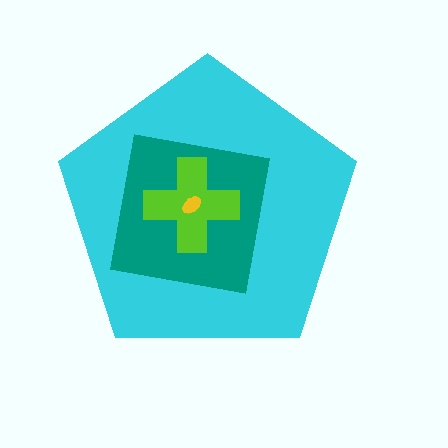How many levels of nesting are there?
4.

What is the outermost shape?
The cyan pentagon.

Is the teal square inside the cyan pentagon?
Yes.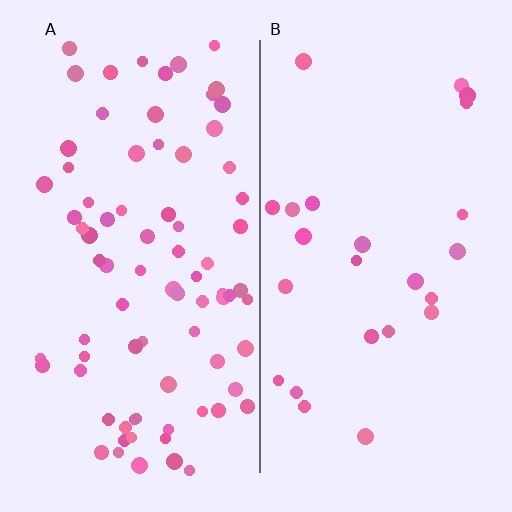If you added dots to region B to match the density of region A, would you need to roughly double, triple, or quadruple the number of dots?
Approximately triple.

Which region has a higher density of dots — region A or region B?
A (the left).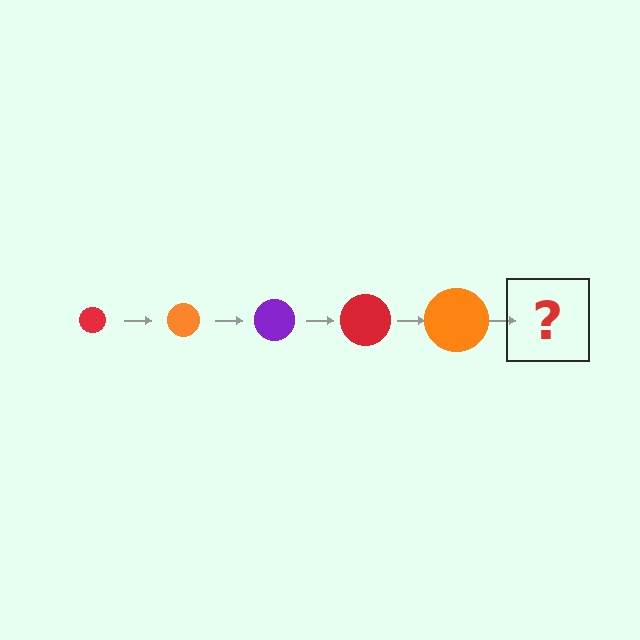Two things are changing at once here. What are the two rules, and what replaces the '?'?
The two rules are that the circle grows larger each step and the color cycles through red, orange, and purple. The '?' should be a purple circle, larger than the previous one.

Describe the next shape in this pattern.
It should be a purple circle, larger than the previous one.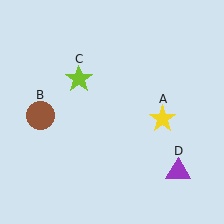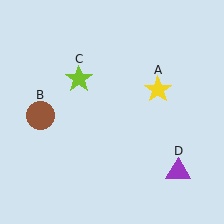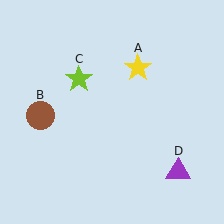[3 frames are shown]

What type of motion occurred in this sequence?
The yellow star (object A) rotated counterclockwise around the center of the scene.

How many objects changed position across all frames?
1 object changed position: yellow star (object A).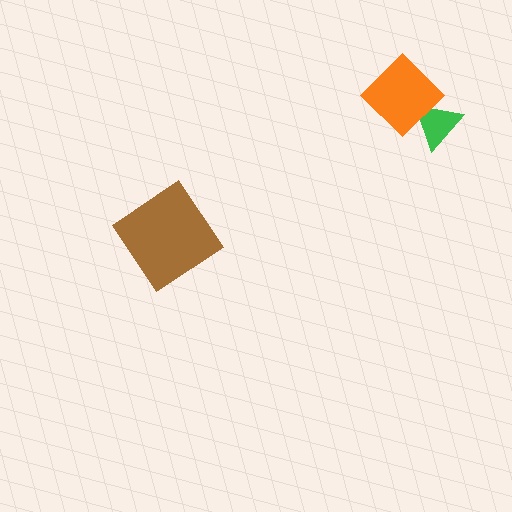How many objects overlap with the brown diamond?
0 objects overlap with the brown diamond.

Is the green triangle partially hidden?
Yes, it is partially covered by another shape.